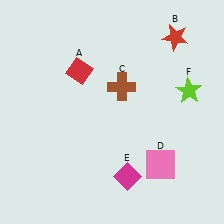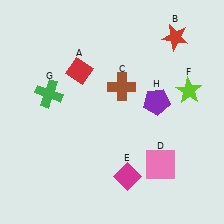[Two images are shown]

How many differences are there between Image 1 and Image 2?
There are 2 differences between the two images.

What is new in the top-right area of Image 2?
A purple pentagon (H) was added in the top-right area of Image 2.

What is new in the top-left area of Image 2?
A green cross (G) was added in the top-left area of Image 2.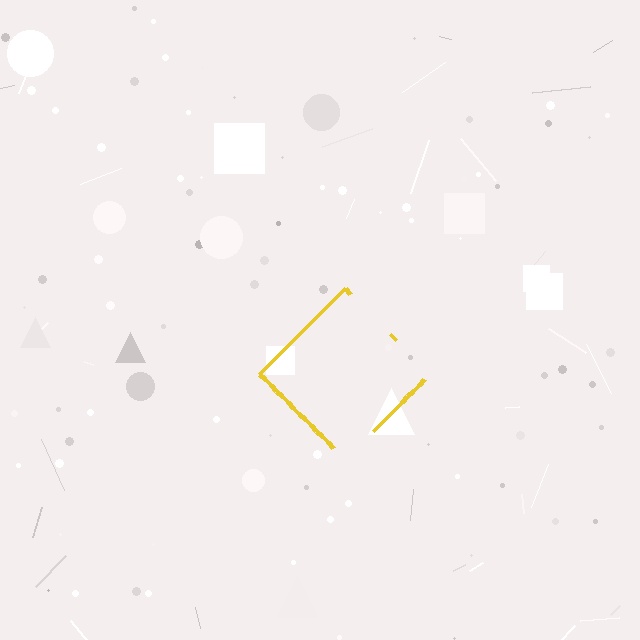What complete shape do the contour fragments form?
The contour fragments form a diamond.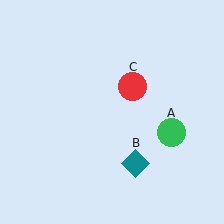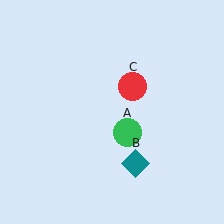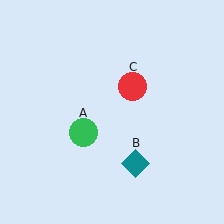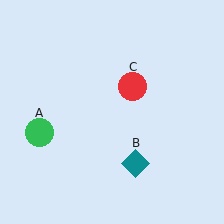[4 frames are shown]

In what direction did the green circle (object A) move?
The green circle (object A) moved left.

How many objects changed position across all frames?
1 object changed position: green circle (object A).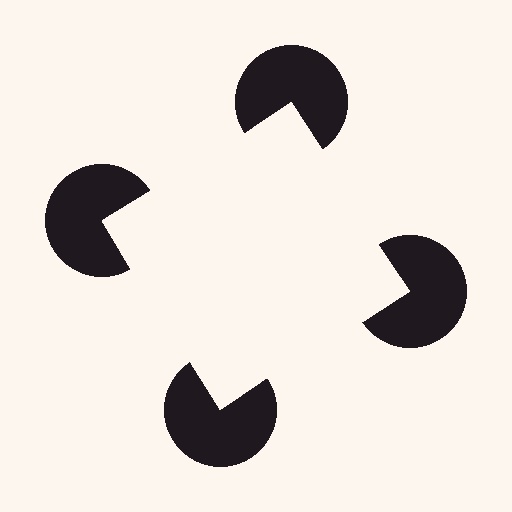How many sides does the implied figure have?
4 sides.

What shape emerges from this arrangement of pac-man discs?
An illusory square — its edges are inferred from the aligned wedge cuts in the pac-man discs, not physically drawn.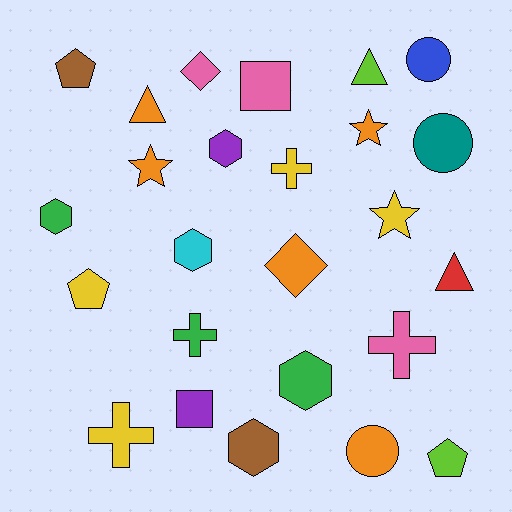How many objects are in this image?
There are 25 objects.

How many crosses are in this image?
There are 4 crosses.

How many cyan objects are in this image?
There is 1 cyan object.